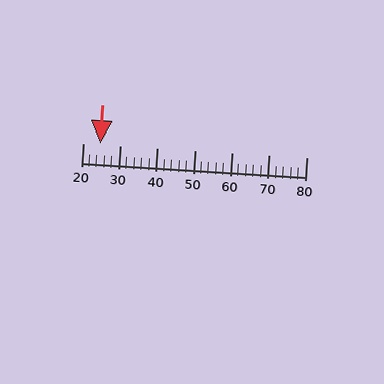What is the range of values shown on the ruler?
The ruler shows values from 20 to 80.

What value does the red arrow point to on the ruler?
The red arrow points to approximately 25.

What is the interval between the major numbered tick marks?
The major tick marks are spaced 10 units apart.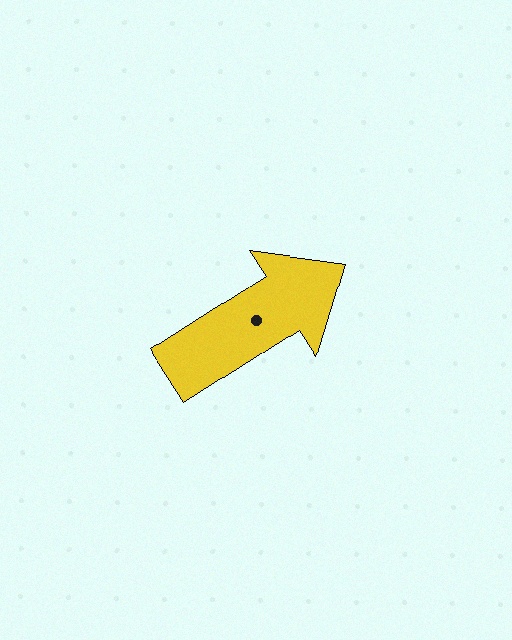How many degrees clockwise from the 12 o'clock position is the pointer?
Approximately 57 degrees.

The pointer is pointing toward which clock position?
Roughly 2 o'clock.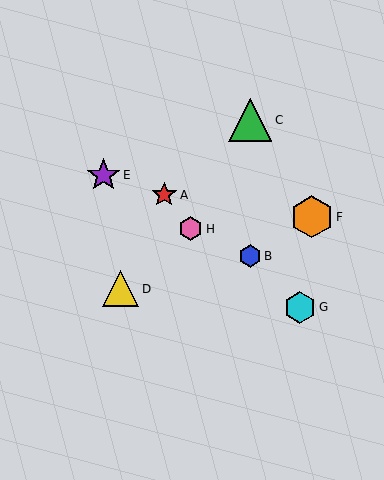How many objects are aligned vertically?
2 objects (B, C) are aligned vertically.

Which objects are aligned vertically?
Objects B, C are aligned vertically.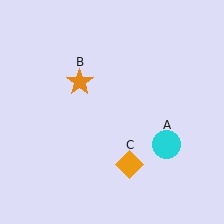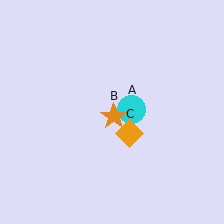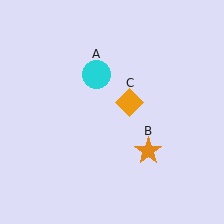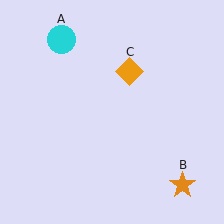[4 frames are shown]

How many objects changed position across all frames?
3 objects changed position: cyan circle (object A), orange star (object B), orange diamond (object C).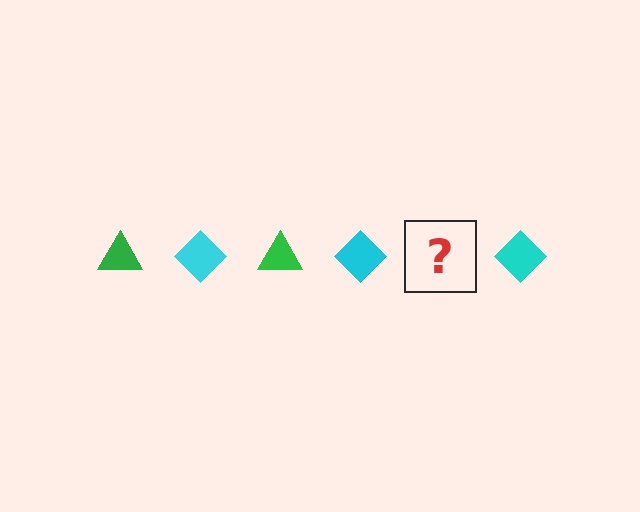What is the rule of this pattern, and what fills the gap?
The rule is that the pattern alternates between green triangle and cyan diamond. The gap should be filled with a green triangle.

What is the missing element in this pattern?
The missing element is a green triangle.